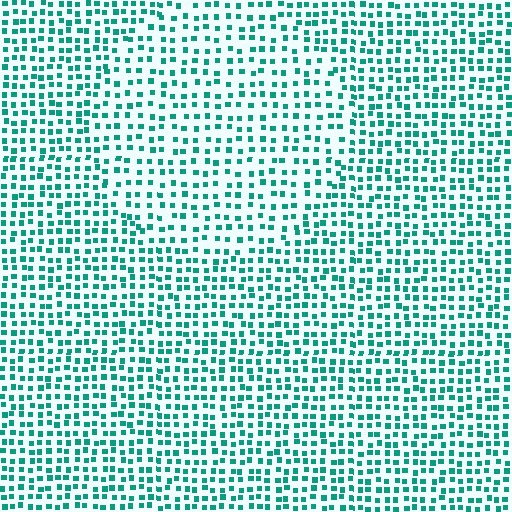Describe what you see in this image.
The image contains small teal elements arranged at two different densities. A circle-shaped region is visible where the elements are less densely packed than the surrounding area.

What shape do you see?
I see a circle.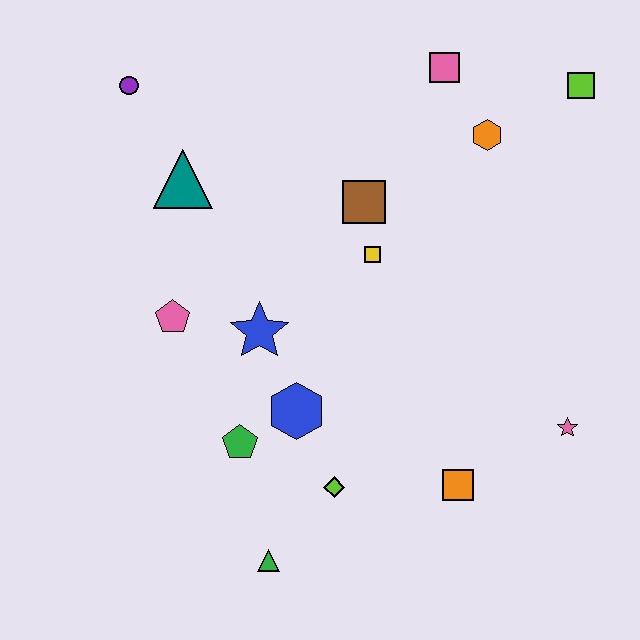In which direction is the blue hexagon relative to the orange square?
The blue hexagon is to the left of the orange square.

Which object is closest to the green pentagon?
The blue hexagon is closest to the green pentagon.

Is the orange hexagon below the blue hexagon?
No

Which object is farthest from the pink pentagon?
The lime square is farthest from the pink pentagon.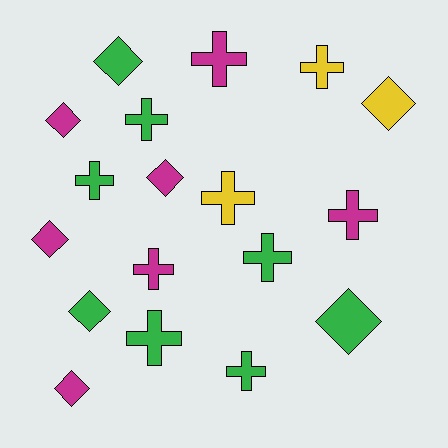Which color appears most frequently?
Green, with 8 objects.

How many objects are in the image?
There are 18 objects.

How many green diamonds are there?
There are 3 green diamonds.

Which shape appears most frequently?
Cross, with 10 objects.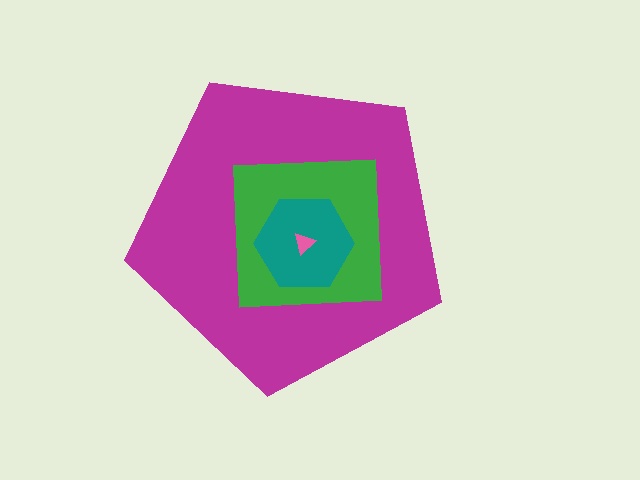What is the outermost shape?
The magenta pentagon.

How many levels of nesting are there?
4.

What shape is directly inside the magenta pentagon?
The green square.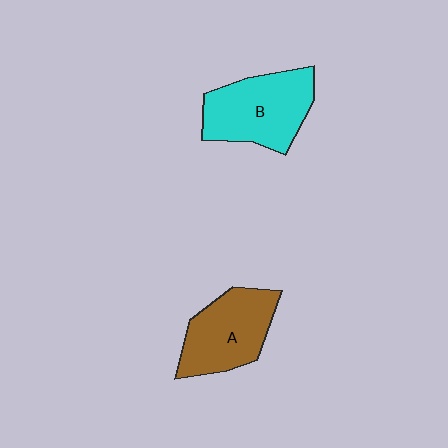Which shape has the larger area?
Shape B (cyan).